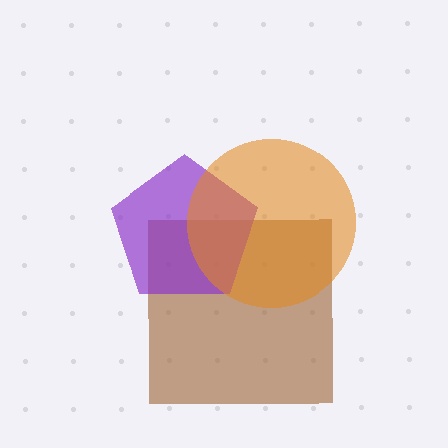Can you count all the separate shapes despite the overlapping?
Yes, there are 3 separate shapes.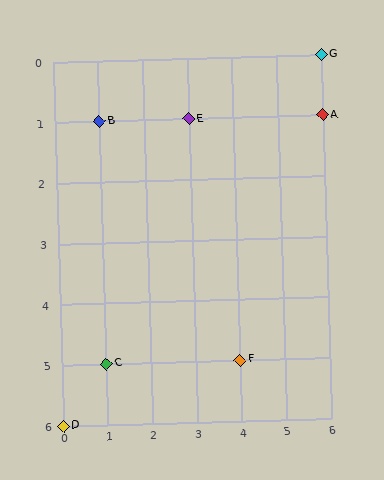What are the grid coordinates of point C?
Point C is at grid coordinates (1, 5).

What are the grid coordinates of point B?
Point B is at grid coordinates (1, 1).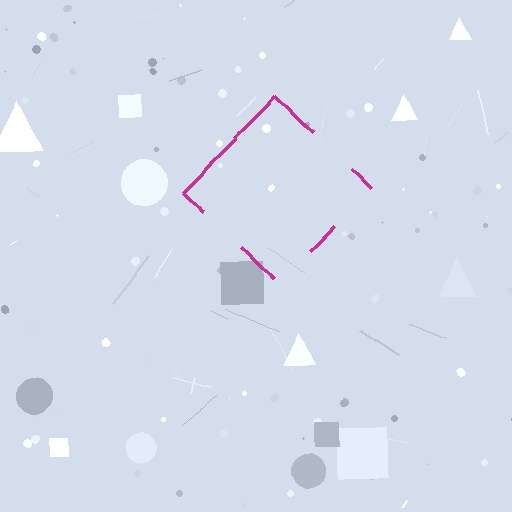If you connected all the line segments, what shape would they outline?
They would outline a diamond.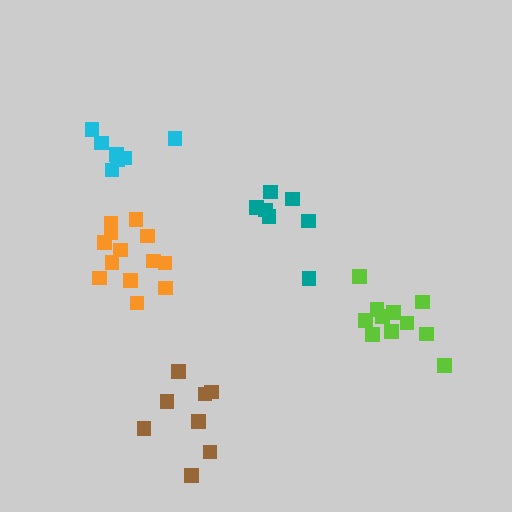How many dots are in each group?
Group 1: 13 dots, Group 2: 8 dots, Group 3: 7 dots, Group 4: 11 dots, Group 5: 7 dots (46 total).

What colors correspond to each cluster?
The clusters are colored: orange, brown, cyan, lime, teal.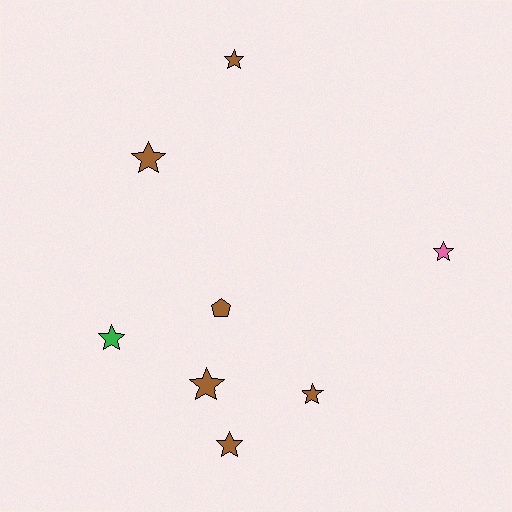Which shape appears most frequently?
Star, with 7 objects.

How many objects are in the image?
There are 8 objects.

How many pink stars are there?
There is 1 pink star.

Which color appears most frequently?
Brown, with 6 objects.